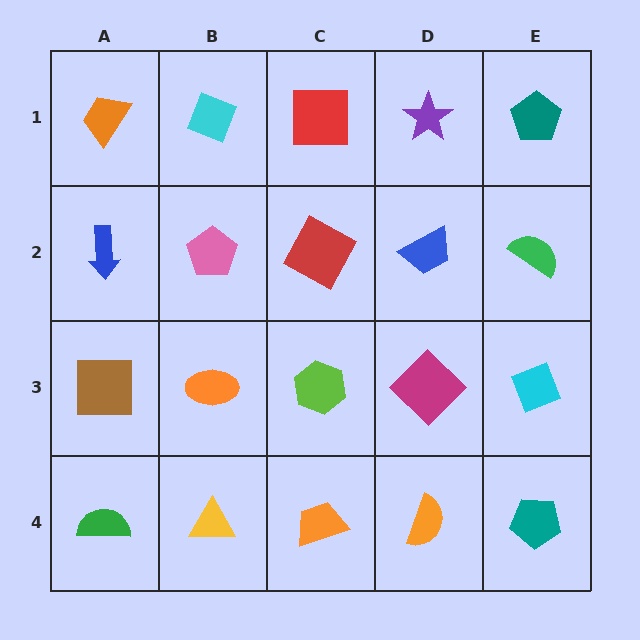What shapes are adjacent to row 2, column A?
An orange trapezoid (row 1, column A), a brown square (row 3, column A), a pink pentagon (row 2, column B).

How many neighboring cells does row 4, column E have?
2.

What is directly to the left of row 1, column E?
A purple star.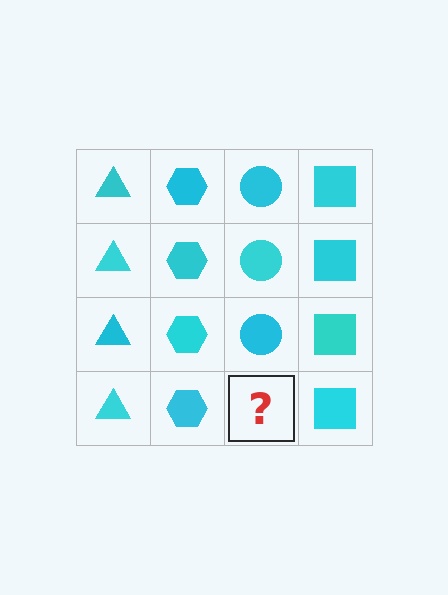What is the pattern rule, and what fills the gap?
The rule is that each column has a consistent shape. The gap should be filled with a cyan circle.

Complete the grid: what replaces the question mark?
The question mark should be replaced with a cyan circle.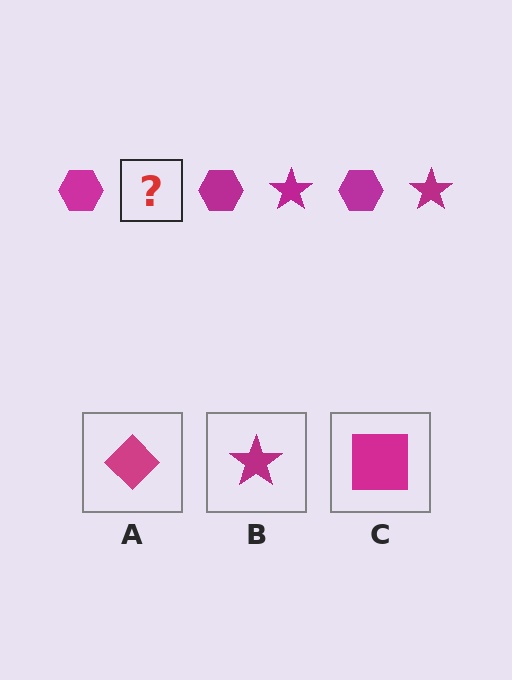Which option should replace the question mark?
Option B.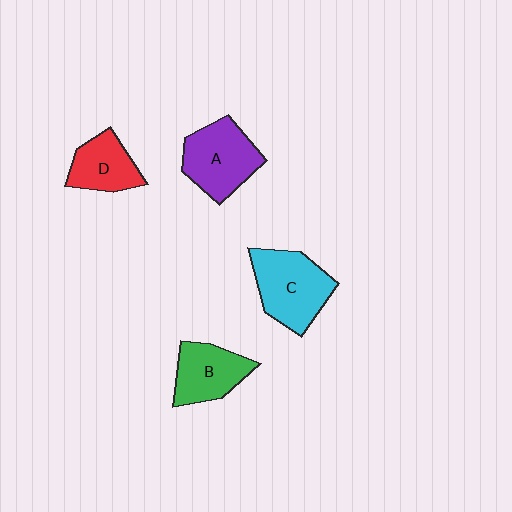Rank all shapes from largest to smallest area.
From largest to smallest: C (cyan), A (purple), B (green), D (red).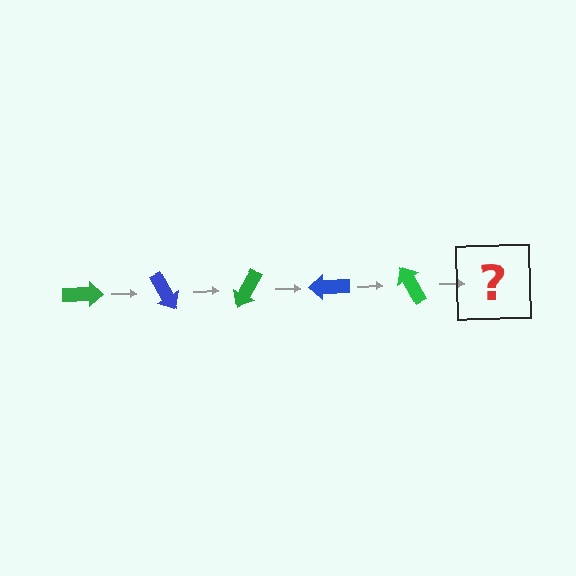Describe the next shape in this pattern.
It should be a blue arrow, rotated 300 degrees from the start.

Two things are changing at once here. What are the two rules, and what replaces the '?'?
The two rules are that it rotates 60 degrees each step and the color cycles through green and blue. The '?' should be a blue arrow, rotated 300 degrees from the start.